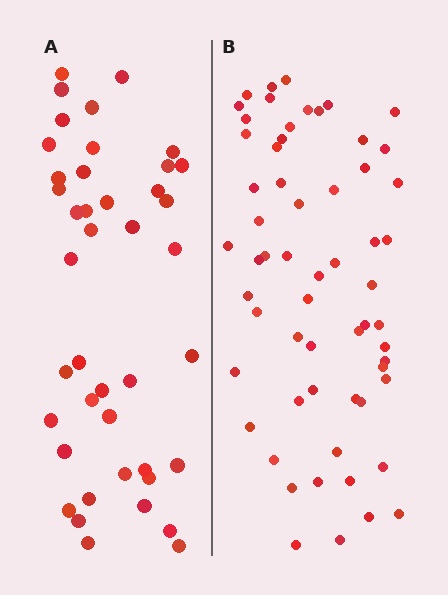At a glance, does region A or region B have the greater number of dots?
Region B (the right region) has more dots.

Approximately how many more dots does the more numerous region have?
Region B has approximately 20 more dots than region A.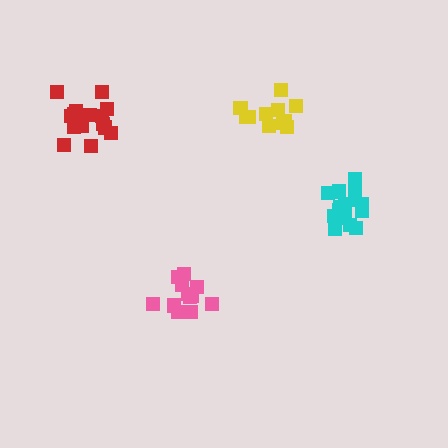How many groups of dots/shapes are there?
There are 4 groups.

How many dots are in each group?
Group 1: 13 dots, Group 2: 15 dots, Group 3: 11 dots, Group 4: 16 dots (55 total).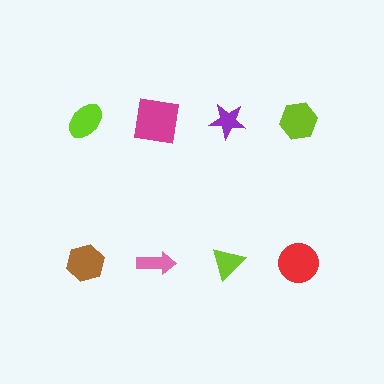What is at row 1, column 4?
A lime hexagon.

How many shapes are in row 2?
4 shapes.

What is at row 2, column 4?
A red circle.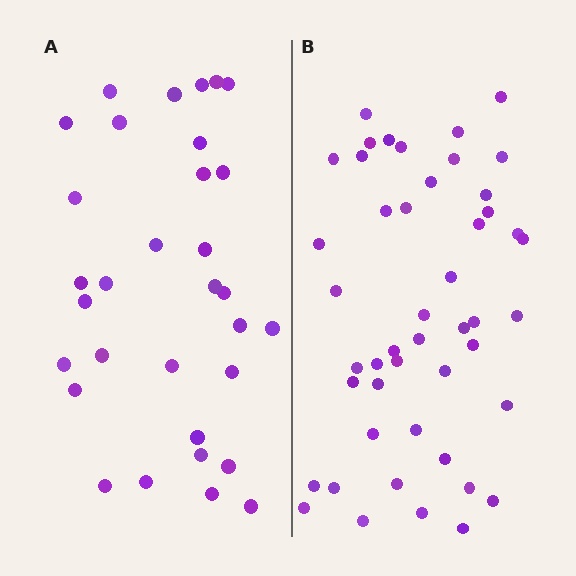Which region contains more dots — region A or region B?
Region B (the right region) has more dots.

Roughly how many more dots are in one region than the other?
Region B has approximately 15 more dots than region A.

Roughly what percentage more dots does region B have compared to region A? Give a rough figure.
About 45% more.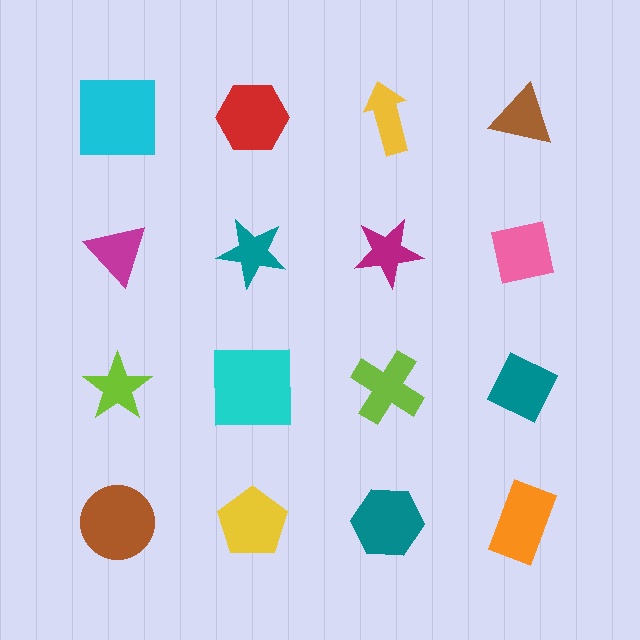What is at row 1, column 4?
A brown triangle.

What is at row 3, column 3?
A lime cross.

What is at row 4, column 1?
A brown circle.